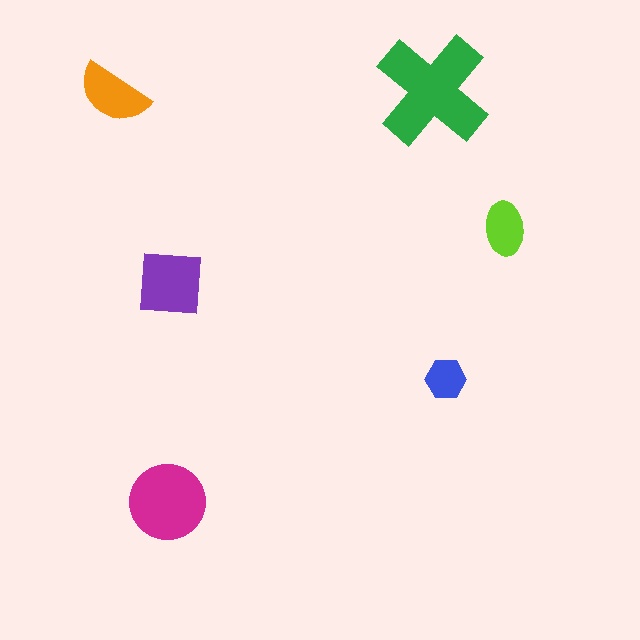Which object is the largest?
The green cross.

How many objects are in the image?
There are 6 objects in the image.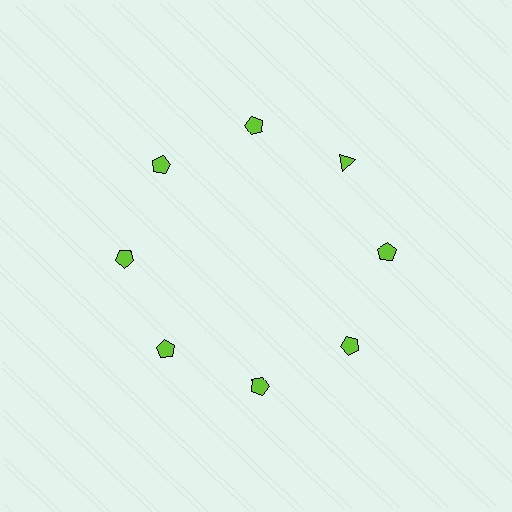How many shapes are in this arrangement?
There are 8 shapes arranged in a ring pattern.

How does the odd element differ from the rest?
It has a different shape: triangle instead of pentagon.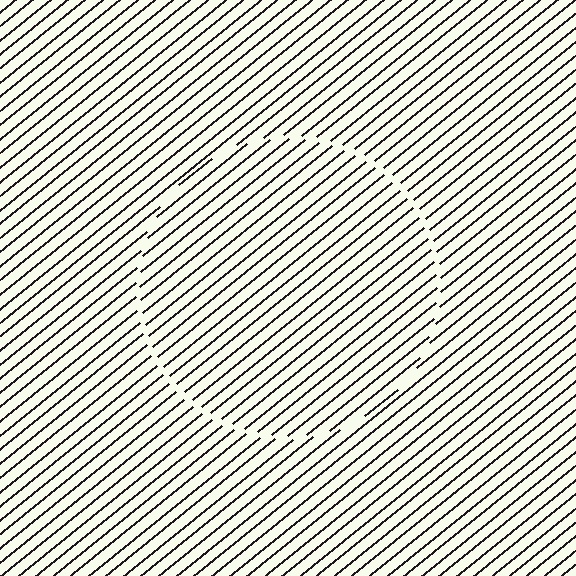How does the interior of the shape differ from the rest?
The interior of the shape contains the same grating, shifted by half a period — the contour is defined by the phase discontinuity where line-ends from the inner and outer gratings abut.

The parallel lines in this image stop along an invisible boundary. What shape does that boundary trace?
An illusory circle. The interior of the shape contains the same grating, shifted by half a period — the contour is defined by the phase discontinuity where line-ends from the inner and outer gratings abut.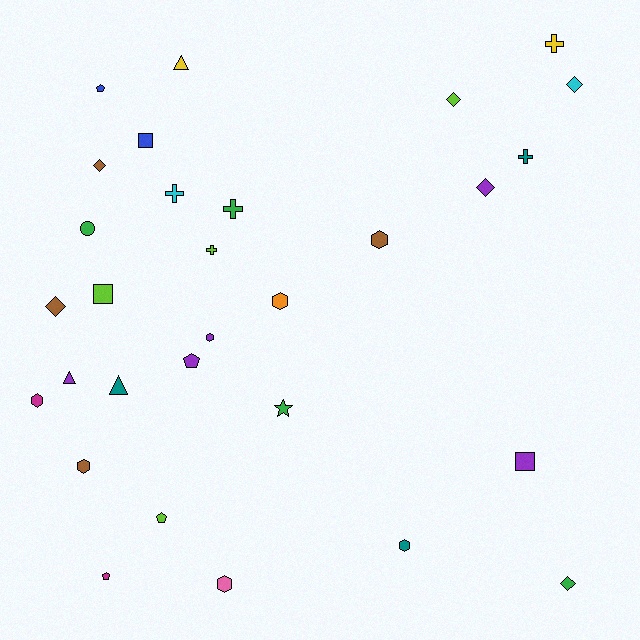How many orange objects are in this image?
There is 1 orange object.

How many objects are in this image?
There are 30 objects.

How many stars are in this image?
There is 1 star.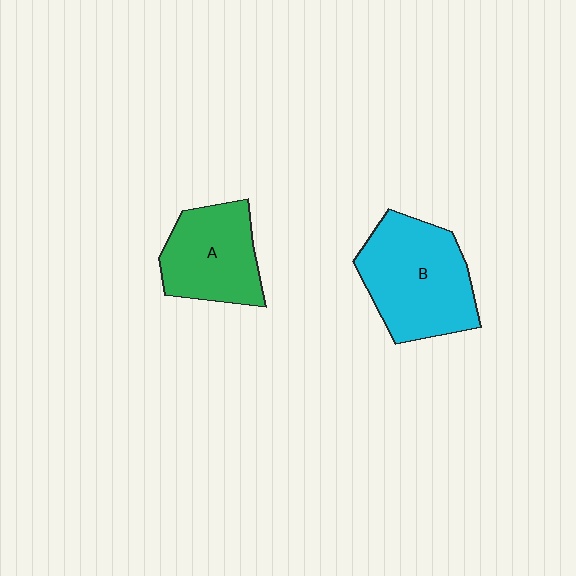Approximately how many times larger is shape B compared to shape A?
Approximately 1.3 times.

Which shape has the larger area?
Shape B (cyan).